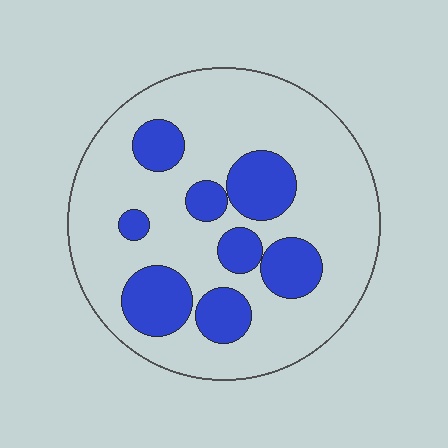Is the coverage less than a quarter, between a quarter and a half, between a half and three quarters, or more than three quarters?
Between a quarter and a half.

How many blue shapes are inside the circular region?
8.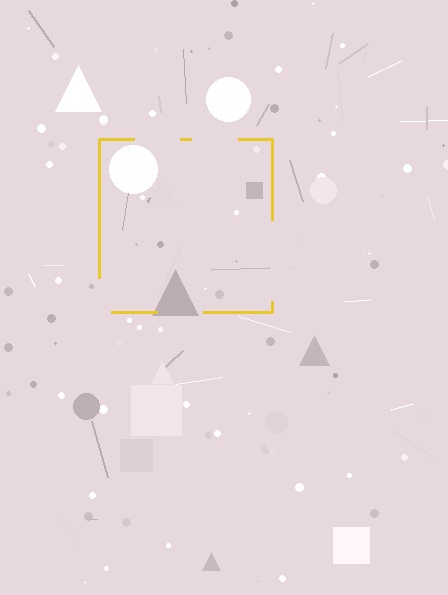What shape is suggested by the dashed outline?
The dashed outline suggests a square.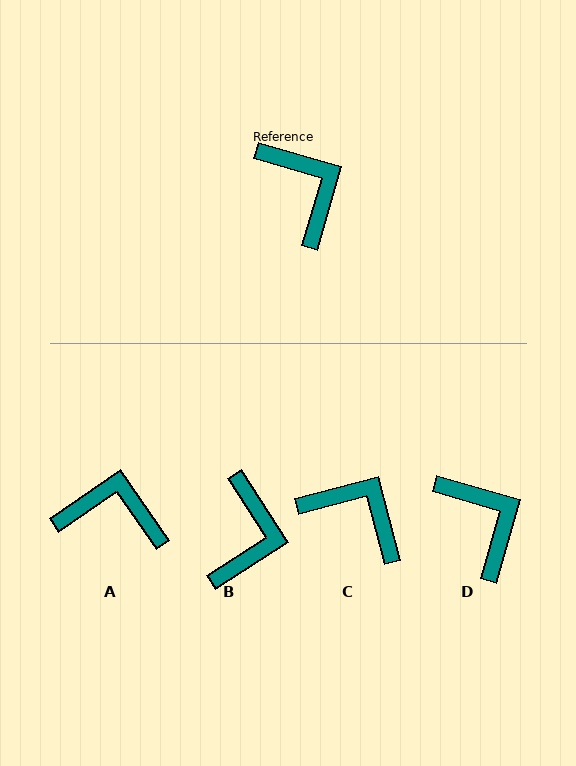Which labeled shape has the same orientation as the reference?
D.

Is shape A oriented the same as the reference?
No, it is off by about 51 degrees.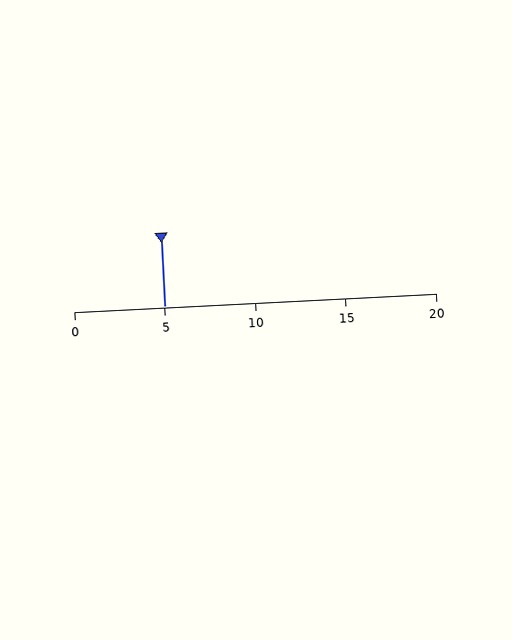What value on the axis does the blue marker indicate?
The marker indicates approximately 5.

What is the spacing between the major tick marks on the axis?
The major ticks are spaced 5 apart.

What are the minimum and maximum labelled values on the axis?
The axis runs from 0 to 20.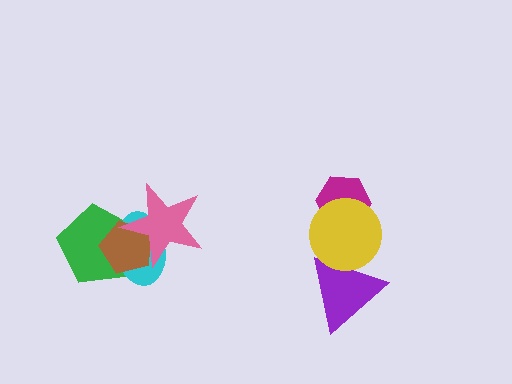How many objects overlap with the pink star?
3 objects overlap with the pink star.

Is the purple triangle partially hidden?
Yes, it is partially covered by another shape.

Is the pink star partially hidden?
No, no other shape covers it.